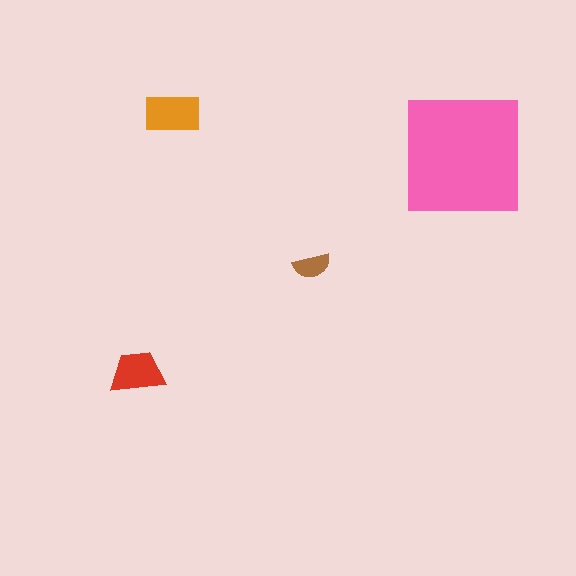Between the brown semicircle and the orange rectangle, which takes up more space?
The orange rectangle.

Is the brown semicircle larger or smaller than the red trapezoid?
Smaller.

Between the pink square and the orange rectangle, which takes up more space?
The pink square.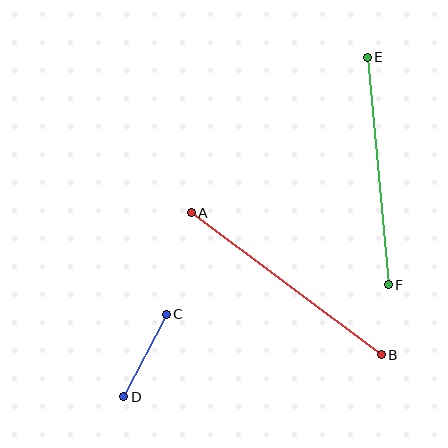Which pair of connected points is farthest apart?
Points A and B are farthest apart.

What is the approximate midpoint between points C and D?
The midpoint is at approximately (145, 356) pixels.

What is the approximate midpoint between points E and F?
The midpoint is at approximately (378, 171) pixels.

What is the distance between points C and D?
The distance is approximately 93 pixels.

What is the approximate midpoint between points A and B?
The midpoint is at approximately (286, 284) pixels.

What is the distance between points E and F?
The distance is approximately 228 pixels.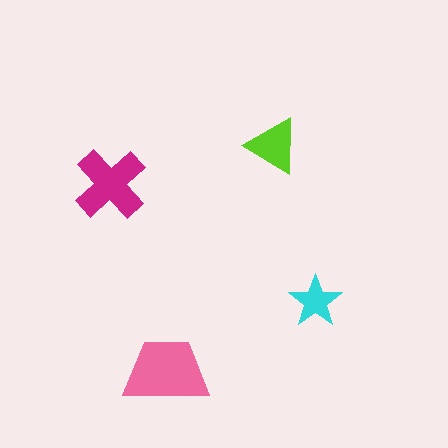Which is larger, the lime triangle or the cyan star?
The lime triangle.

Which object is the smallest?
The cyan star.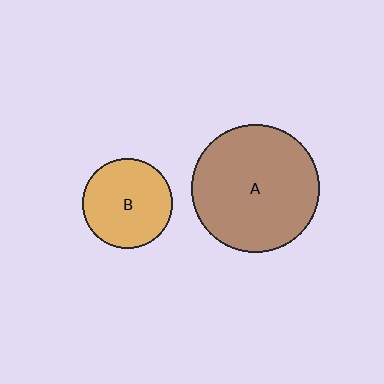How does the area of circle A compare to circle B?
Approximately 2.0 times.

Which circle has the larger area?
Circle A (brown).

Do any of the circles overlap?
No, none of the circles overlap.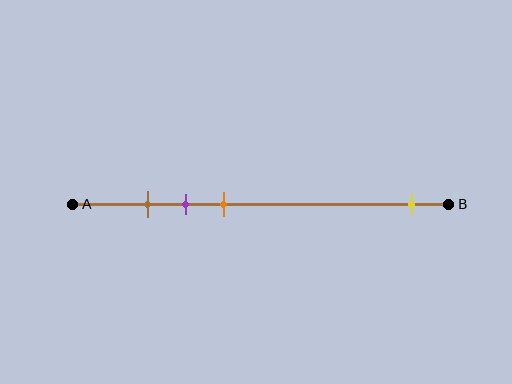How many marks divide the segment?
There are 4 marks dividing the segment.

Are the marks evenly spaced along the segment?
No, the marks are not evenly spaced.